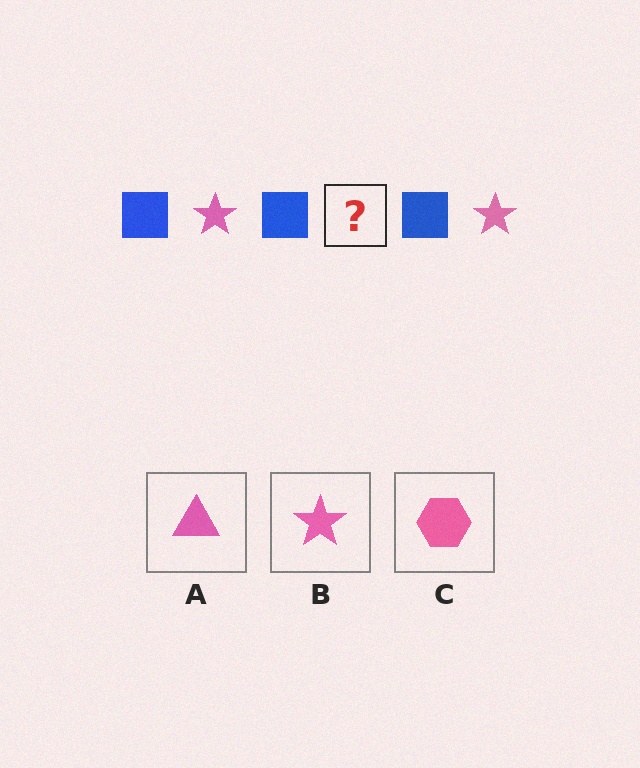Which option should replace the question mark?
Option B.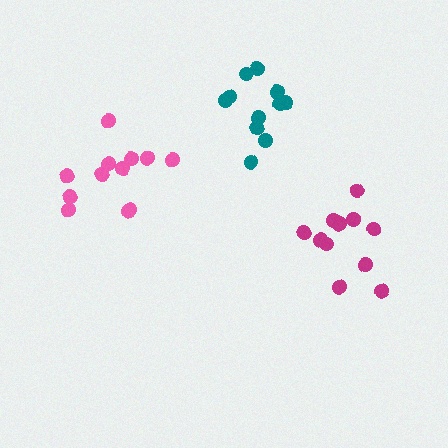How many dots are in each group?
Group 1: 11 dots, Group 2: 11 dots, Group 3: 12 dots (34 total).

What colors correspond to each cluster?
The clusters are colored: teal, magenta, pink.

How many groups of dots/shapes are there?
There are 3 groups.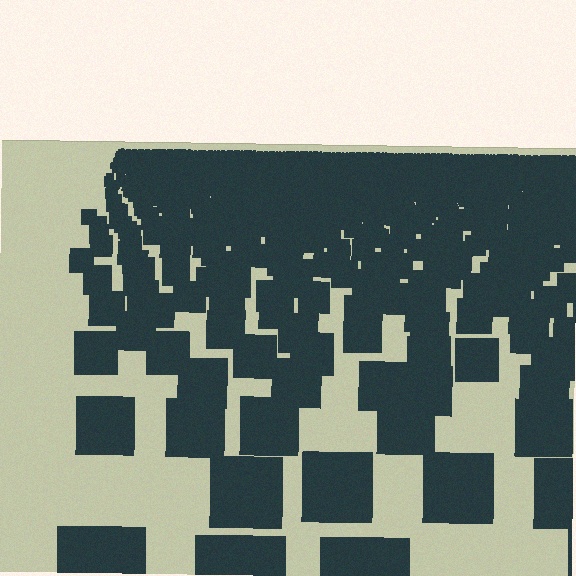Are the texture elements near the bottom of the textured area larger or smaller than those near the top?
Larger. Near the bottom, elements are closer to the viewer and appear at a bigger on-screen size.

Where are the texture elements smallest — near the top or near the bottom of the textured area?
Near the top.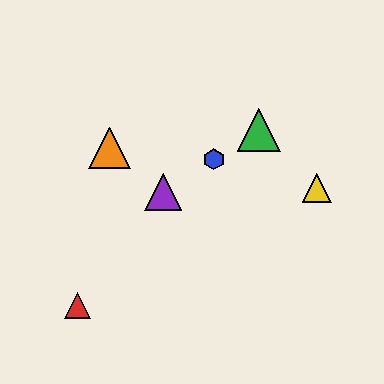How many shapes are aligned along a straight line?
3 shapes (the blue hexagon, the green triangle, the purple triangle) are aligned along a straight line.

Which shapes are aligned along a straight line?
The blue hexagon, the green triangle, the purple triangle are aligned along a straight line.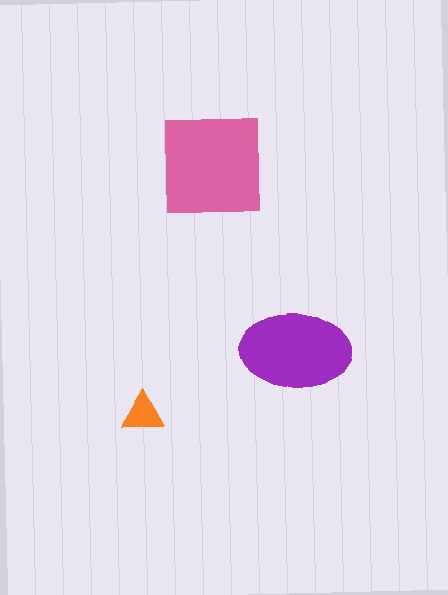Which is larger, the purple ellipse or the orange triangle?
The purple ellipse.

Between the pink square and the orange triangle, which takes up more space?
The pink square.